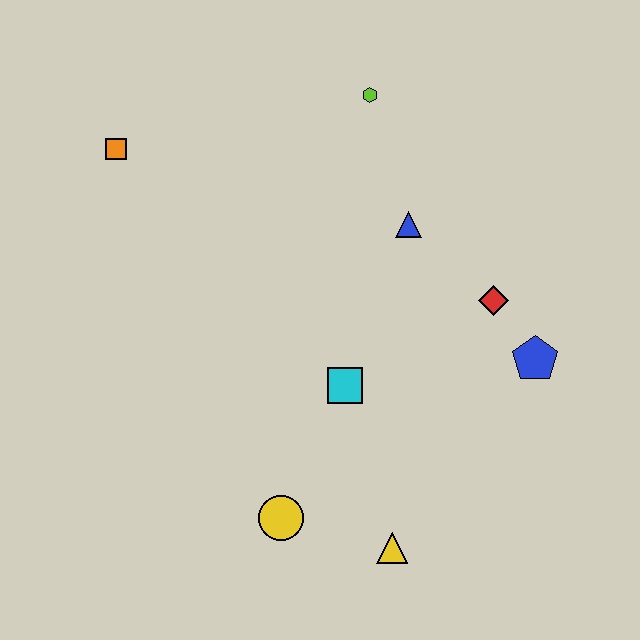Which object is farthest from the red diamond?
The orange square is farthest from the red diamond.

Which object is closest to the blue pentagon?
The red diamond is closest to the blue pentagon.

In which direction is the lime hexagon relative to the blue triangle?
The lime hexagon is above the blue triangle.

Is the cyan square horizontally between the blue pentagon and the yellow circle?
Yes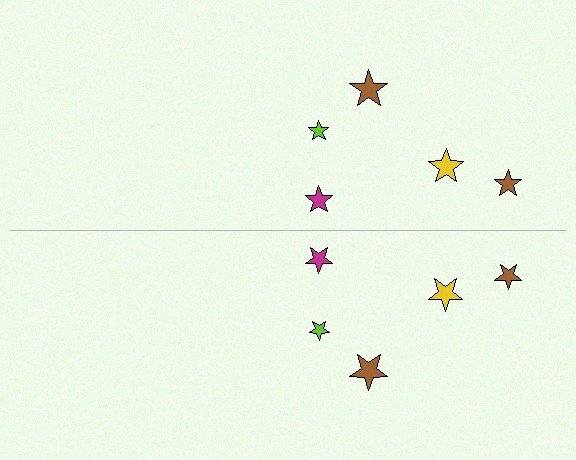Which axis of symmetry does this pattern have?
The pattern has a horizontal axis of symmetry running through the center of the image.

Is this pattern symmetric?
Yes, this pattern has bilateral (reflection) symmetry.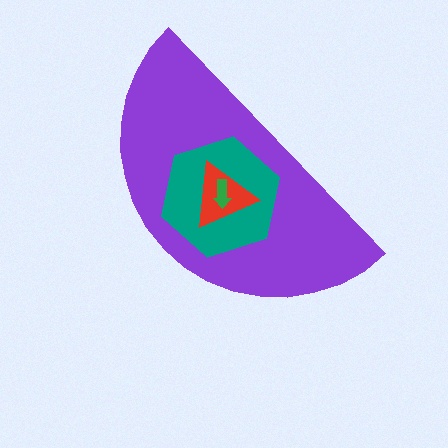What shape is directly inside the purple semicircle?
The teal hexagon.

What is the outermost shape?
The purple semicircle.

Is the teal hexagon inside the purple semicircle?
Yes.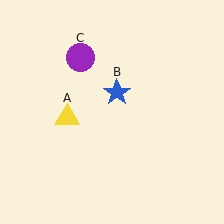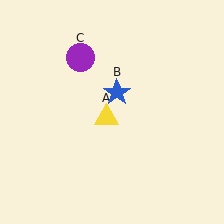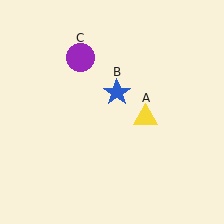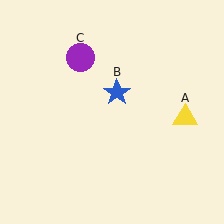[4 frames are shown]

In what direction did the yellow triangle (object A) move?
The yellow triangle (object A) moved right.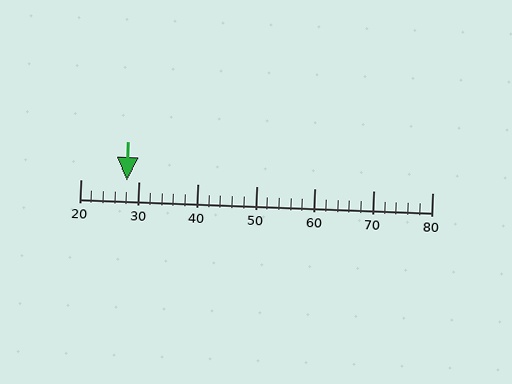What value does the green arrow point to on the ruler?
The green arrow points to approximately 28.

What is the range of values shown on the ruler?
The ruler shows values from 20 to 80.